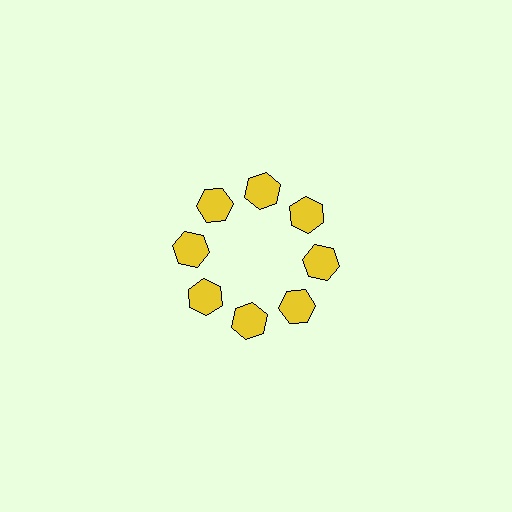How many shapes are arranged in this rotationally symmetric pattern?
There are 8 shapes, arranged in 8 groups of 1.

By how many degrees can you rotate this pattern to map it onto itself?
The pattern maps onto itself every 45 degrees of rotation.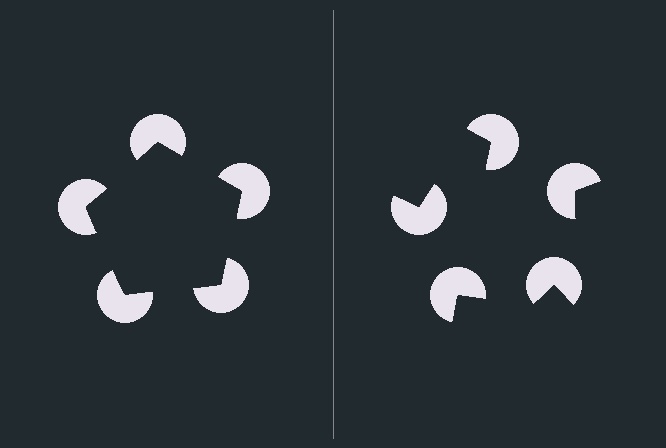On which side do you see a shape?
An illusory pentagon appears on the left side. On the right side the wedge cuts are rotated, so no coherent shape forms.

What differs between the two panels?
The pac-man discs are positioned identically on both sides; only the wedge orientations differ. On the left they align to a pentagon; on the right they are misaligned.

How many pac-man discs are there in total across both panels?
10 — 5 on each side.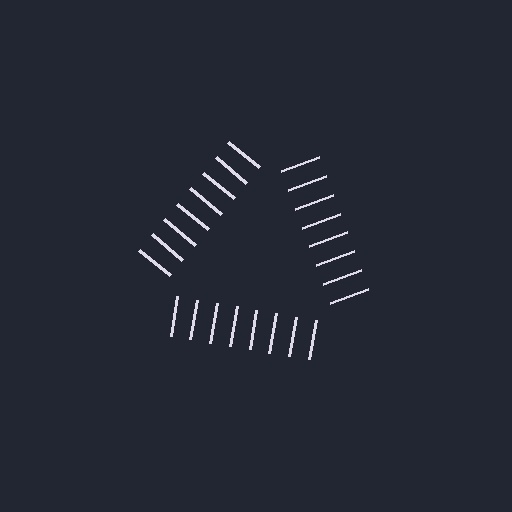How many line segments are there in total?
24 — 8 along each of the 3 edges.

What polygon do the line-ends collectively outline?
An illusory triangle — the line segments terminate on its edges but no continuous stroke is drawn.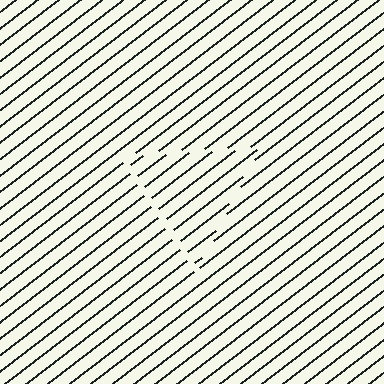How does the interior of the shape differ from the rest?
The interior of the shape contains the same grating, shifted by half a period — the contour is defined by the phase discontinuity where line-ends from the inner and outer gratings abut.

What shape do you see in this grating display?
An illusory triangle. The interior of the shape contains the same grating, shifted by half a period — the contour is defined by the phase discontinuity where line-ends from the inner and outer gratings abut.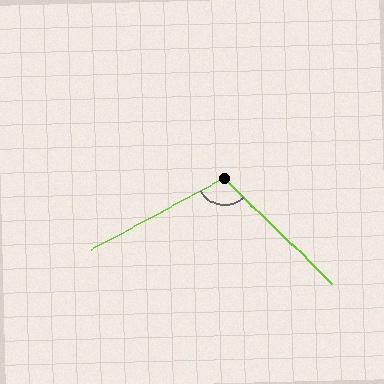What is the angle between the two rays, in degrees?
Approximately 107 degrees.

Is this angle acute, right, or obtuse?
It is obtuse.